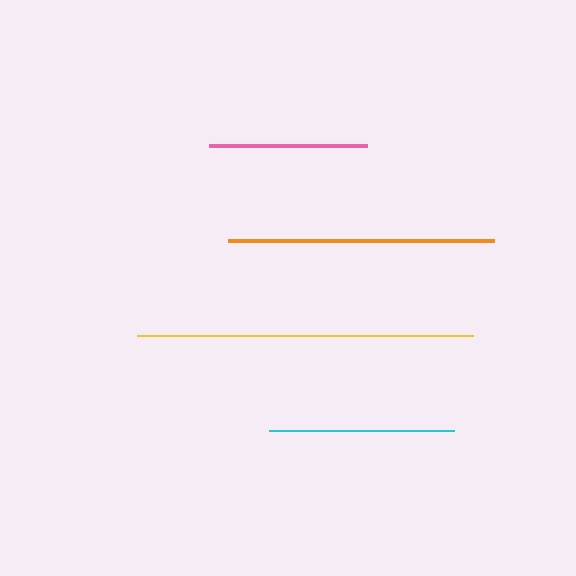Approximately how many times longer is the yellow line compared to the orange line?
The yellow line is approximately 1.3 times the length of the orange line.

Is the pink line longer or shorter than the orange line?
The orange line is longer than the pink line.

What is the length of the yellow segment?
The yellow segment is approximately 337 pixels long.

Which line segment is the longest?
The yellow line is the longest at approximately 337 pixels.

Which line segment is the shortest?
The pink line is the shortest at approximately 158 pixels.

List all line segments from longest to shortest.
From longest to shortest: yellow, orange, cyan, pink.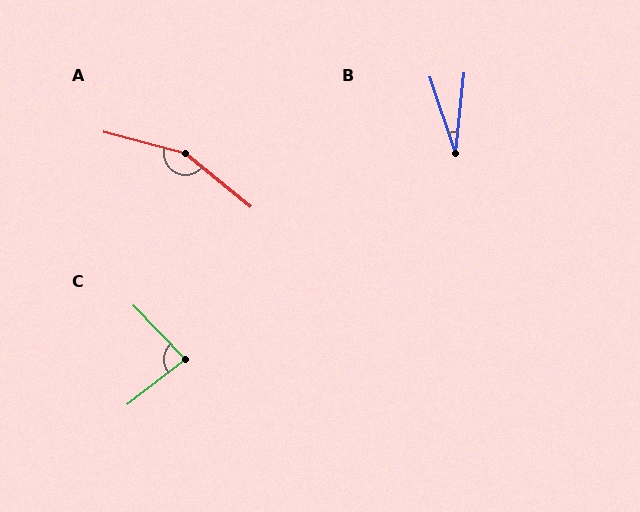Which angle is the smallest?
B, at approximately 24 degrees.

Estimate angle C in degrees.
Approximately 84 degrees.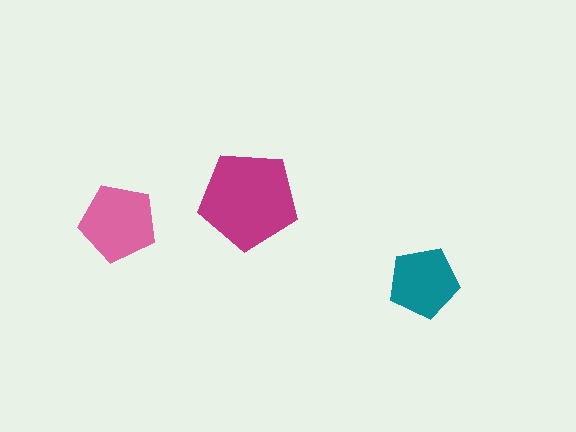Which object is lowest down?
The teal pentagon is bottommost.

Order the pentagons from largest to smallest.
the magenta one, the pink one, the teal one.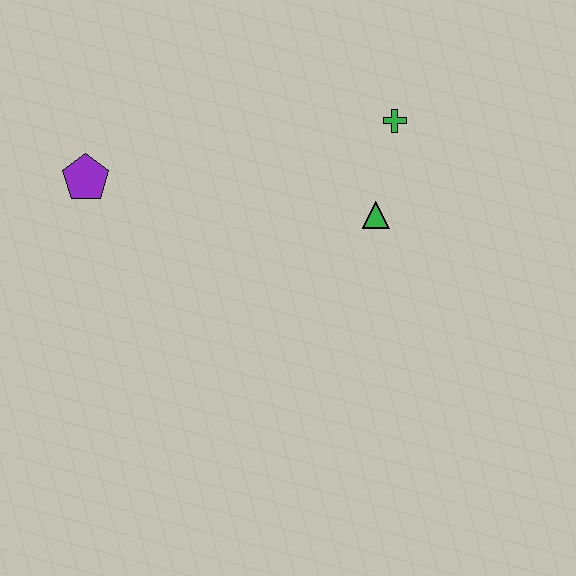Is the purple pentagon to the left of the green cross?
Yes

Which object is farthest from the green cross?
The purple pentagon is farthest from the green cross.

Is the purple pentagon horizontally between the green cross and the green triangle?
No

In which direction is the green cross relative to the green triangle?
The green cross is above the green triangle.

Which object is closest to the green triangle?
The green cross is closest to the green triangle.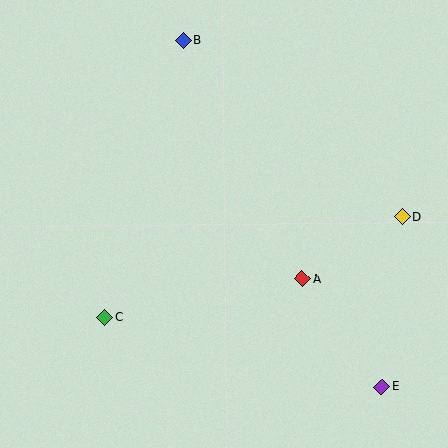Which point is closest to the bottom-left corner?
Point C is closest to the bottom-left corner.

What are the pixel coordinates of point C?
Point C is at (105, 317).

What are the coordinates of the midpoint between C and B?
The midpoint between C and B is at (144, 179).